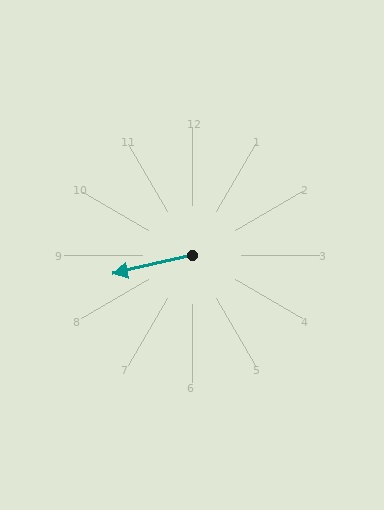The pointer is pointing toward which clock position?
Roughly 9 o'clock.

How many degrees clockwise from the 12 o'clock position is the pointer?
Approximately 257 degrees.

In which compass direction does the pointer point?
West.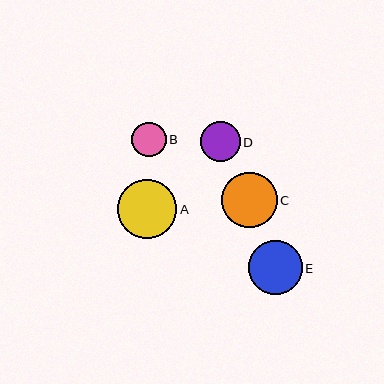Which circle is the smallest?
Circle B is the smallest with a size of approximately 35 pixels.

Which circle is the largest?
Circle A is the largest with a size of approximately 59 pixels.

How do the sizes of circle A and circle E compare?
Circle A and circle E are approximately the same size.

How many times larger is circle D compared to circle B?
Circle D is approximately 1.1 times the size of circle B.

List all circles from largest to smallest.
From largest to smallest: A, C, E, D, B.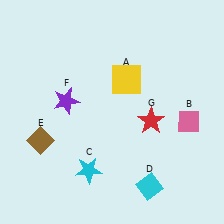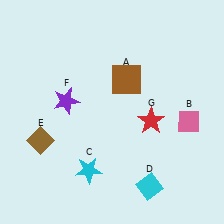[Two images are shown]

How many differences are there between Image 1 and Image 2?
There is 1 difference between the two images.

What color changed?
The square (A) changed from yellow in Image 1 to brown in Image 2.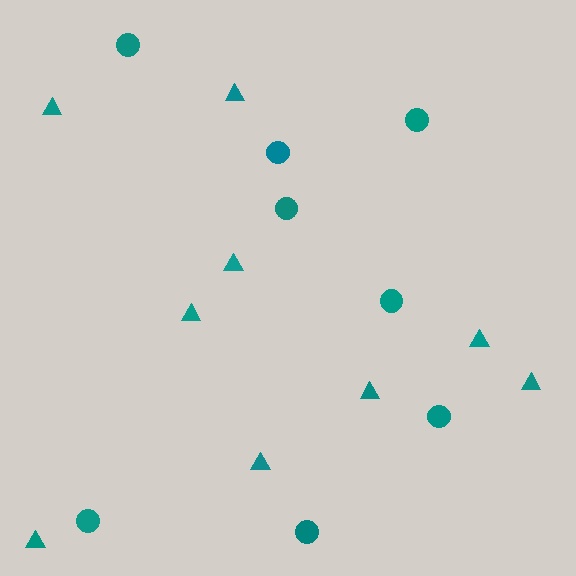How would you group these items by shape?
There are 2 groups: one group of circles (8) and one group of triangles (9).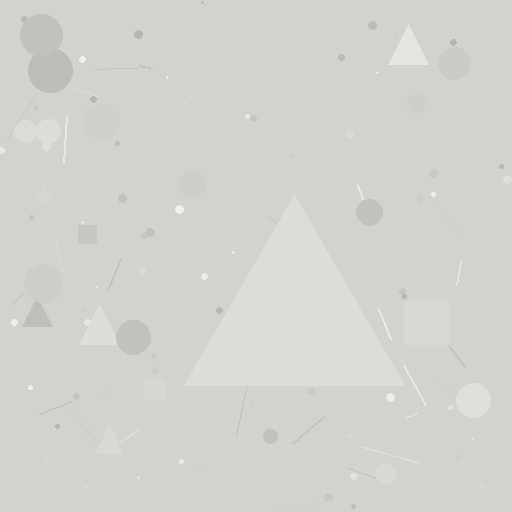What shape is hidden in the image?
A triangle is hidden in the image.